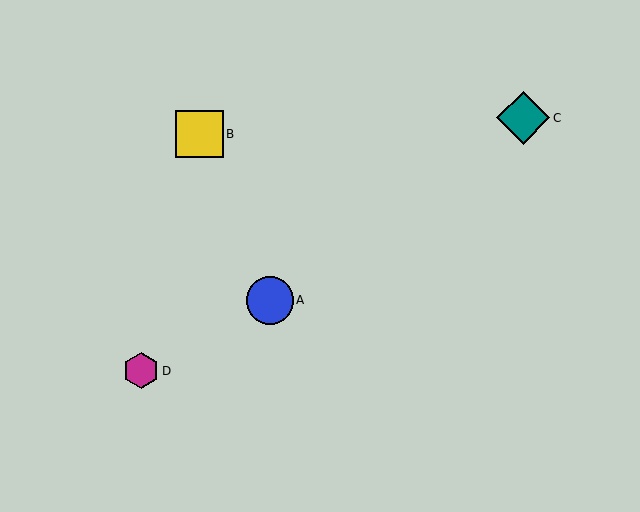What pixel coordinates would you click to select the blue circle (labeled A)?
Click at (270, 300) to select the blue circle A.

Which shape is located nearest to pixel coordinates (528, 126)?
The teal diamond (labeled C) at (523, 118) is nearest to that location.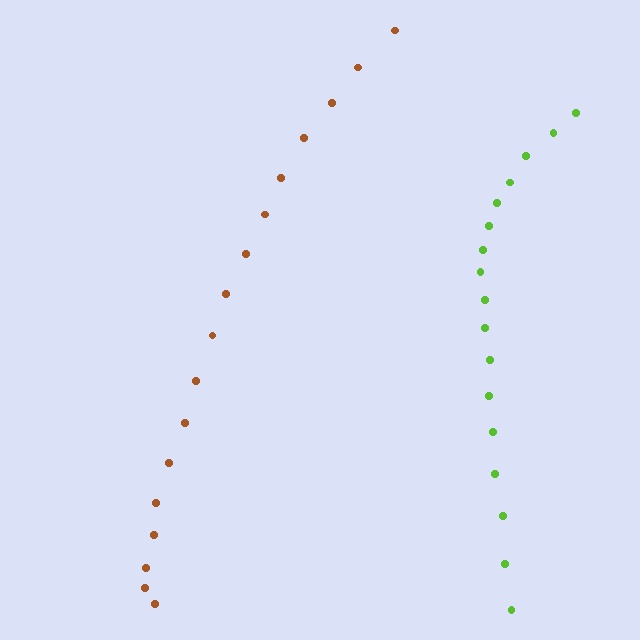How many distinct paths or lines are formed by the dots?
There are 2 distinct paths.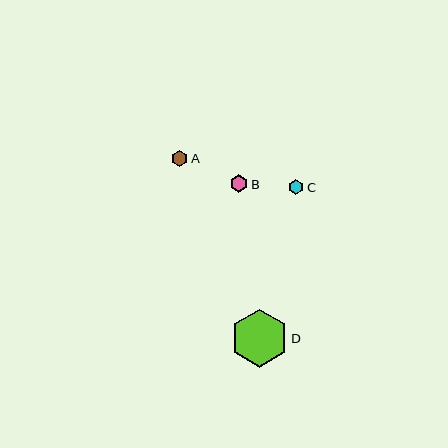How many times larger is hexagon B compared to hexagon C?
Hexagon B is approximately 1.1 times the size of hexagon C.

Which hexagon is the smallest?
Hexagon C is the smallest with a size of approximately 15 pixels.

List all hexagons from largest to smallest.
From largest to smallest: D, B, A, C.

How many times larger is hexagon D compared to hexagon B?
Hexagon D is approximately 3.3 times the size of hexagon B.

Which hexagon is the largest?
Hexagon D is the largest with a size of approximately 58 pixels.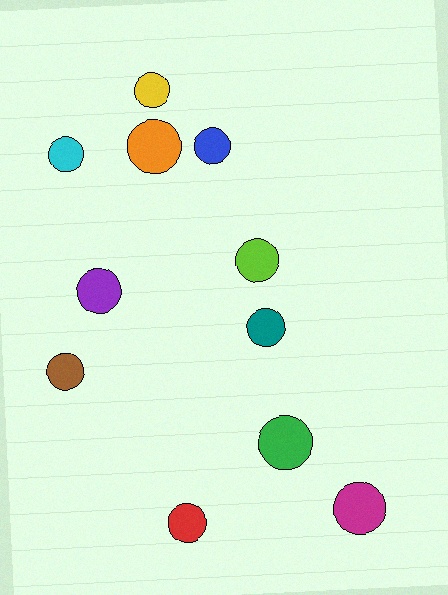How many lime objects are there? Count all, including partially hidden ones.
There is 1 lime object.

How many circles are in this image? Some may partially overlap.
There are 11 circles.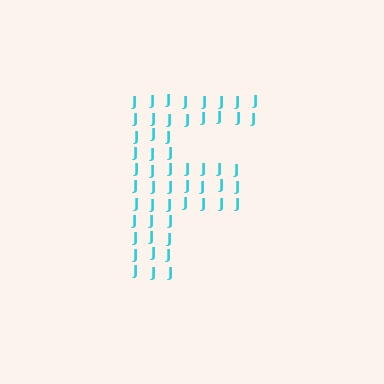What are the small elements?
The small elements are letter J's.